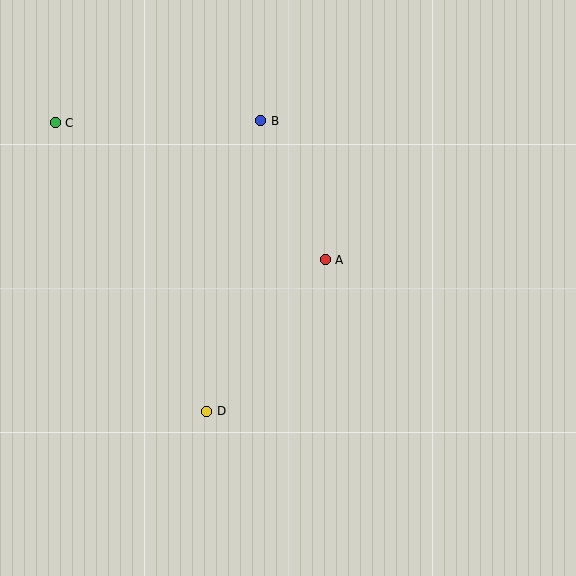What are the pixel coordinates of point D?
Point D is at (207, 411).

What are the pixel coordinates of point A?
Point A is at (325, 260).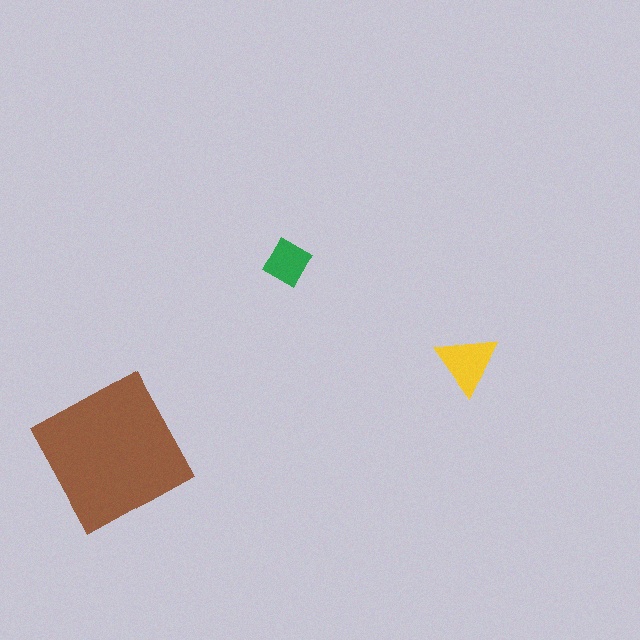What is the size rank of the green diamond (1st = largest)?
3rd.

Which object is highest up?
The green diamond is topmost.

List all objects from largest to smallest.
The brown square, the yellow triangle, the green diamond.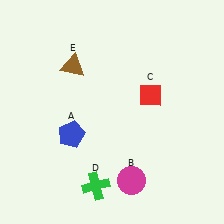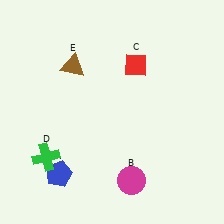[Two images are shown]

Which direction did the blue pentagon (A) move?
The blue pentagon (A) moved down.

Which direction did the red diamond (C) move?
The red diamond (C) moved up.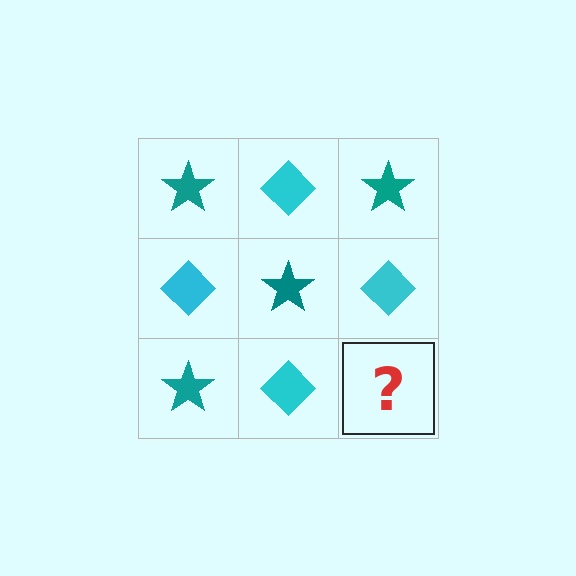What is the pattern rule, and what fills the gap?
The rule is that it alternates teal star and cyan diamond in a checkerboard pattern. The gap should be filled with a teal star.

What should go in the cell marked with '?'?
The missing cell should contain a teal star.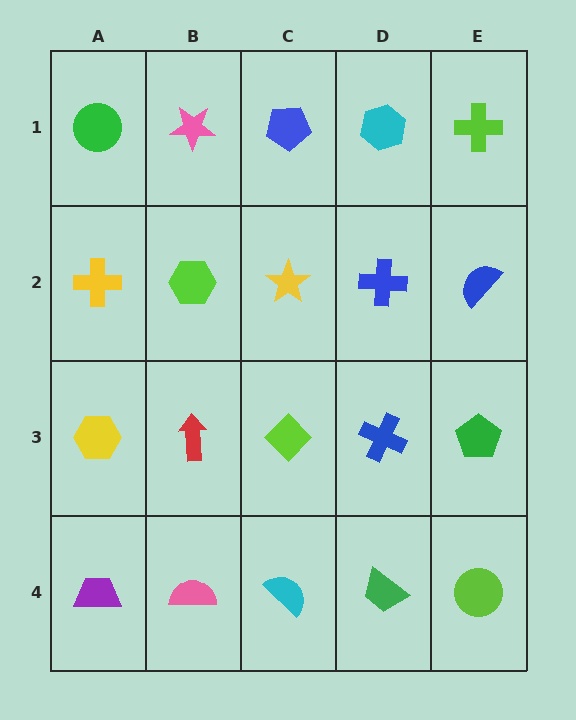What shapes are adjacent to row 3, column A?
A yellow cross (row 2, column A), a purple trapezoid (row 4, column A), a red arrow (row 3, column B).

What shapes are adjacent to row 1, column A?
A yellow cross (row 2, column A), a pink star (row 1, column B).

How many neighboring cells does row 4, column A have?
2.